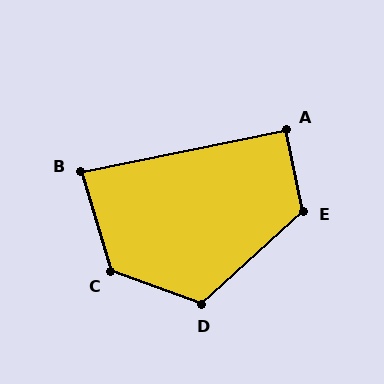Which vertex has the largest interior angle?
C, at approximately 127 degrees.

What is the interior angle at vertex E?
Approximately 121 degrees (obtuse).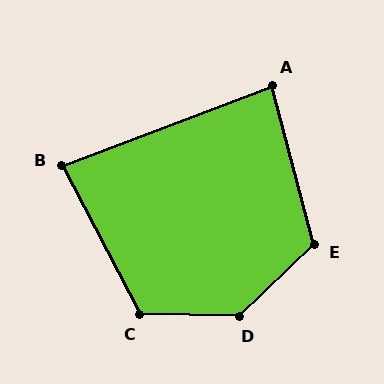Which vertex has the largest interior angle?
D, at approximately 135 degrees.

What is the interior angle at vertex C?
Approximately 119 degrees (obtuse).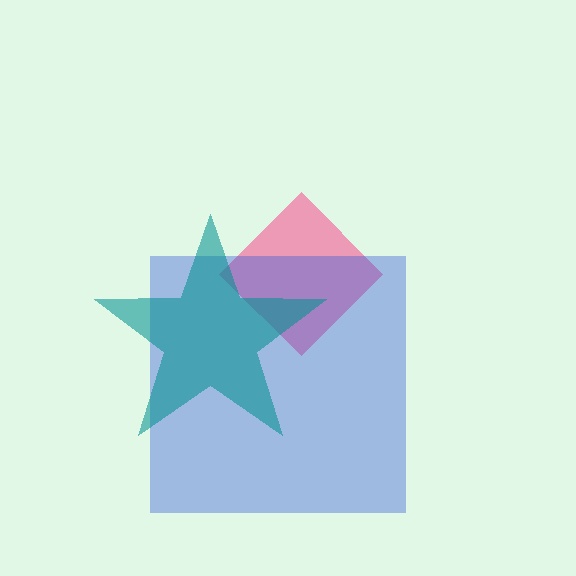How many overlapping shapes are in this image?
There are 3 overlapping shapes in the image.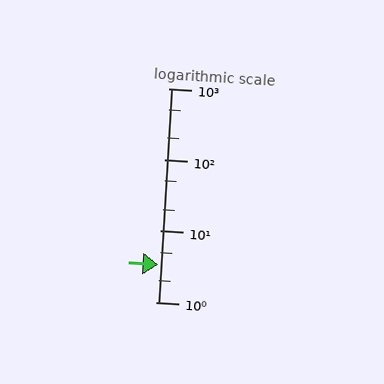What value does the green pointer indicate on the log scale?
The pointer indicates approximately 3.4.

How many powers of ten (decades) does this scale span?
The scale spans 3 decades, from 1 to 1000.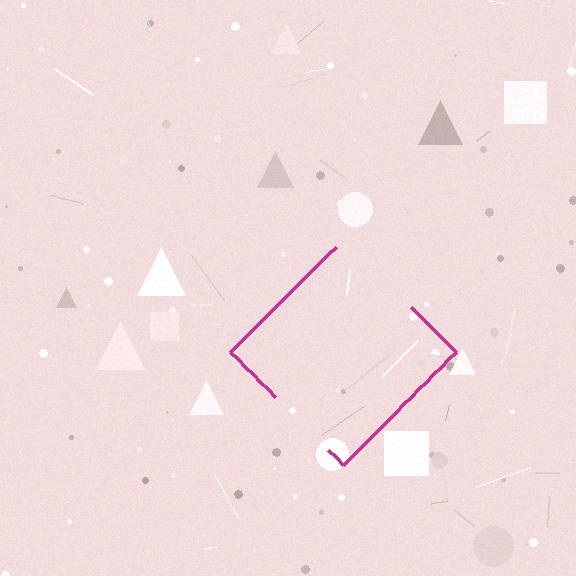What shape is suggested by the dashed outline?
The dashed outline suggests a diamond.